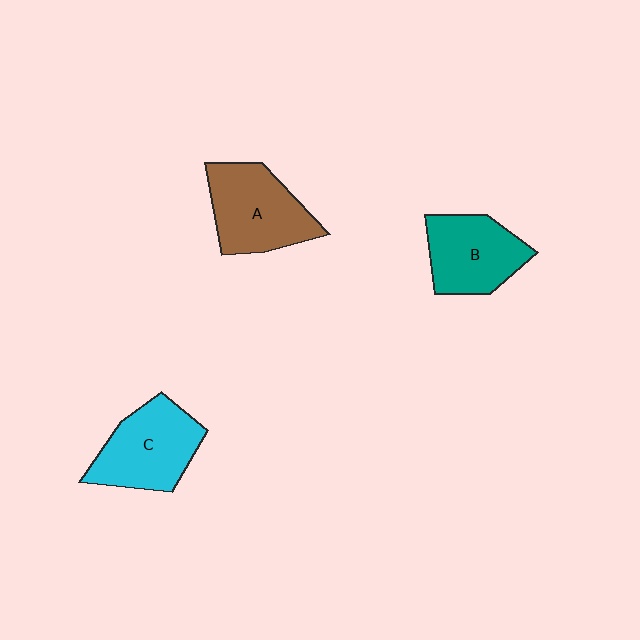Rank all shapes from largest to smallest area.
From largest to smallest: A (brown), C (cyan), B (teal).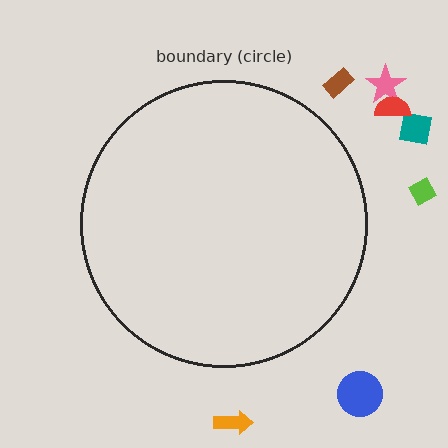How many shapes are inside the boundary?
0 inside, 7 outside.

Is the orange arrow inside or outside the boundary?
Outside.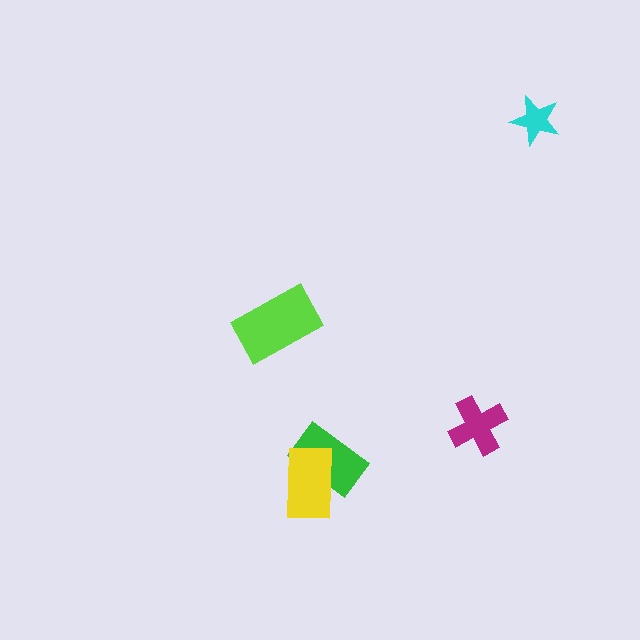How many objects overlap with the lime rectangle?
0 objects overlap with the lime rectangle.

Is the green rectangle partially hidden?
Yes, it is partially covered by another shape.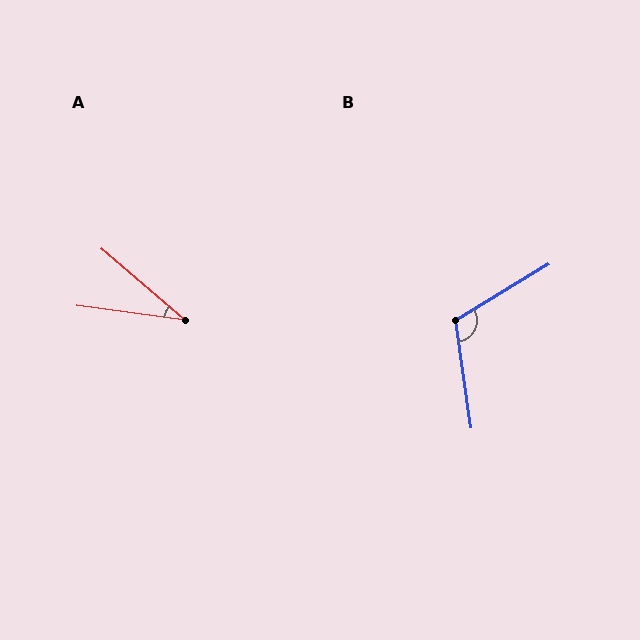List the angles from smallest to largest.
A (33°), B (113°).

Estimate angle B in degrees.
Approximately 113 degrees.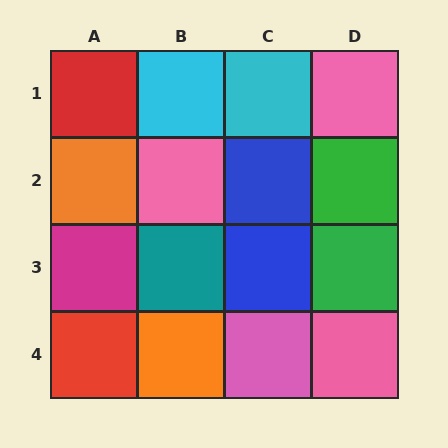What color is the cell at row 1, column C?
Cyan.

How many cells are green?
2 cells are green.